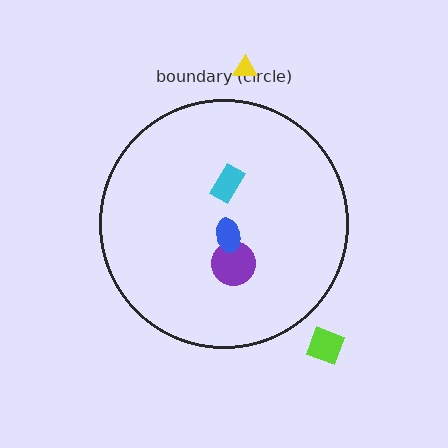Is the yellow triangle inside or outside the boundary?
Outside.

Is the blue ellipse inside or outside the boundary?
Inside.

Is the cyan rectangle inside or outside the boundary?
Inside.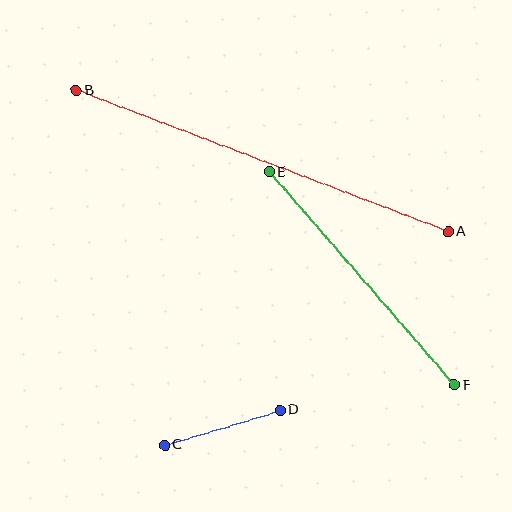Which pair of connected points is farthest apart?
Points A and B are farthest apart.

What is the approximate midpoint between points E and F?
The midpoint is at approximately (362, 278) pixels.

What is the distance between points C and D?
The distance is approximately 120 pixels.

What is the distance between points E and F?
The distance is approximately 283 pixels.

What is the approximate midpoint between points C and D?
The midpoint is at approximately (222, 428) pixels.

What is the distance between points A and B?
The distance is approximately 398 pixels.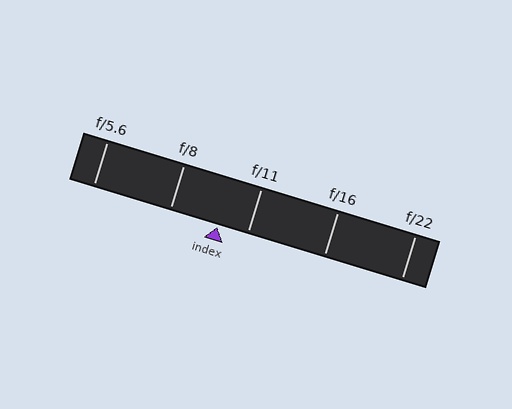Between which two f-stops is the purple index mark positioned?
The index mark is between f/8 and f/11.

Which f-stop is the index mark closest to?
The index mark is closest to f/11.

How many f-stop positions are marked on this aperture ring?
There are 5 f-stop positions marked.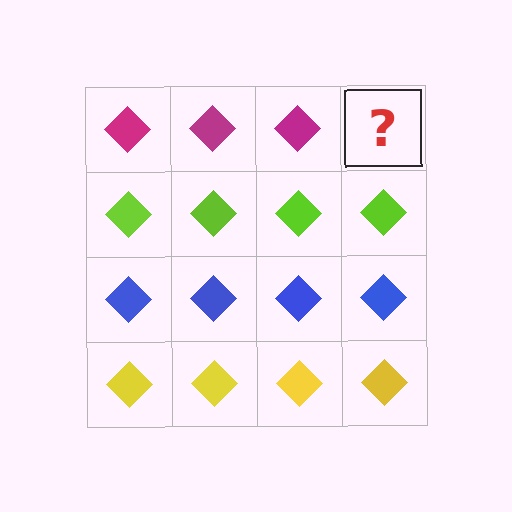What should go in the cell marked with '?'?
The missing cell should contain a magenta diamond.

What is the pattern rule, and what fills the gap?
The rule is that each row has a consistent color. The gap should be filled with a magenta diamond.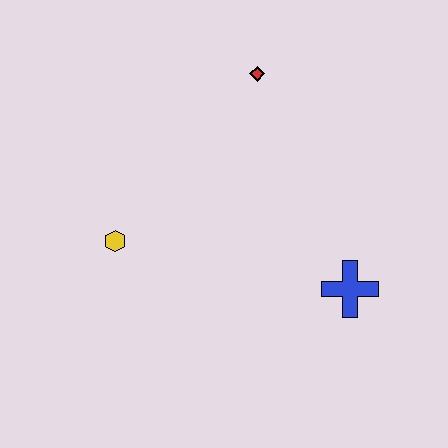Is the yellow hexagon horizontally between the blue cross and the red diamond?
No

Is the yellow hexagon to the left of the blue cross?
Yes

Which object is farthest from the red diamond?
The blue cross is farthest from the red diamond.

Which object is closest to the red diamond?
The yellow hexagon is closest to the red diamond.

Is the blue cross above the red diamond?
No